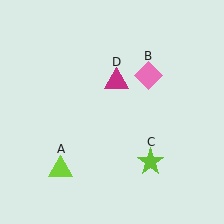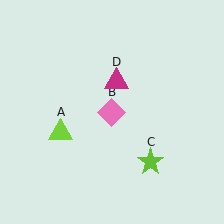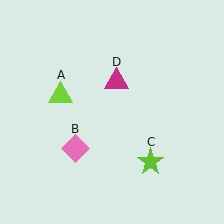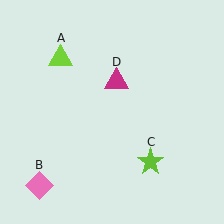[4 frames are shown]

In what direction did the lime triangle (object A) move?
The lime triangle (object A) moved up.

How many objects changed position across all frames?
2 objects changed position: lime triangle (object A), pink diamond (object B).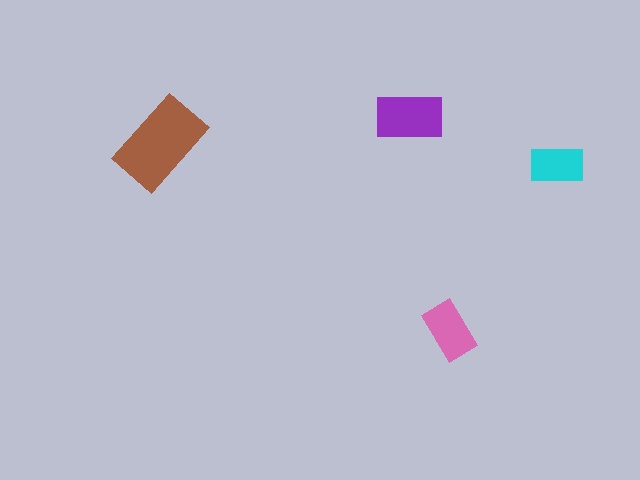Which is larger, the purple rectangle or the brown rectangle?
The brown one.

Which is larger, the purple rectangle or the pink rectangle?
The purple one.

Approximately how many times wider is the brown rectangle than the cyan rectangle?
About 1.5 times wider.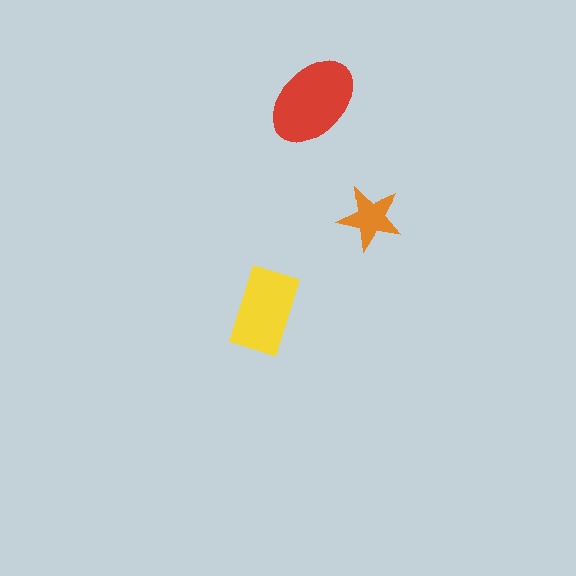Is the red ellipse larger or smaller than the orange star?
Larger.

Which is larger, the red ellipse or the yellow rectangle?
The red ellipse.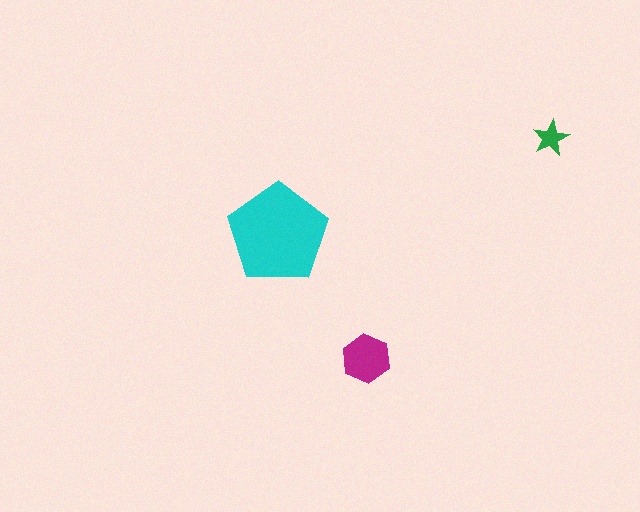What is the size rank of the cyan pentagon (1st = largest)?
1st.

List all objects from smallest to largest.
The green star, the magenta hexagon, the cyan pentagon.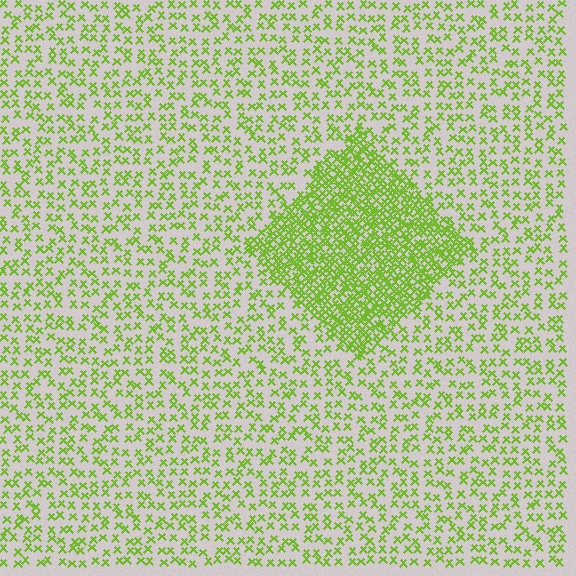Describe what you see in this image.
The image contains small lime elements arranged at two different densities. A diamond-shaped region is visible where the elements are more densely packed than the surrounding area.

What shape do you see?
I see a diamond.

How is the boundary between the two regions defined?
The boundary is defined by a change in element density (approximately 2.7x ratio). All elements are the same color, size, and shape.